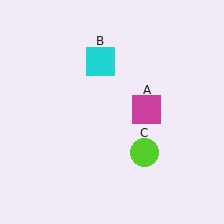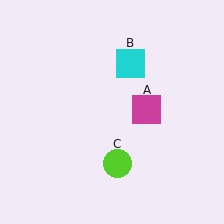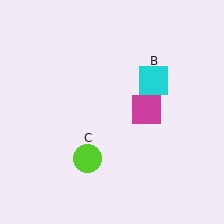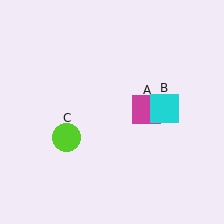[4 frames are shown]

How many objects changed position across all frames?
2 objects changed position: cyan square (object B), lime circle (object C).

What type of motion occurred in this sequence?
The cyan square (object B), lime circle (object C) rotated clockwise around the center of the scene.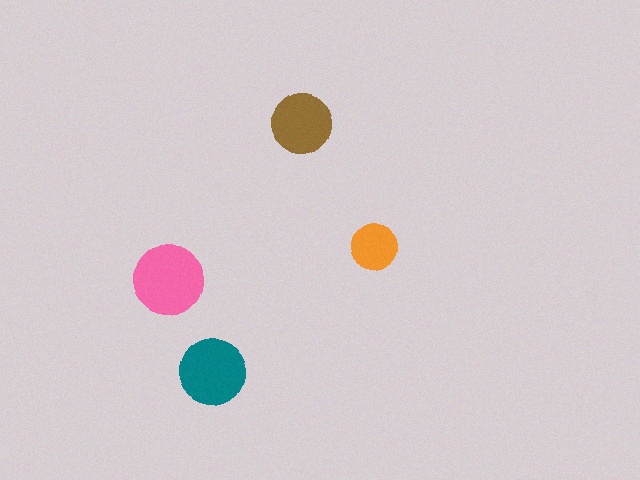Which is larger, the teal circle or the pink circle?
The pink one.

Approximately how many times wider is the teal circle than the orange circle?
About 1.5 times wider.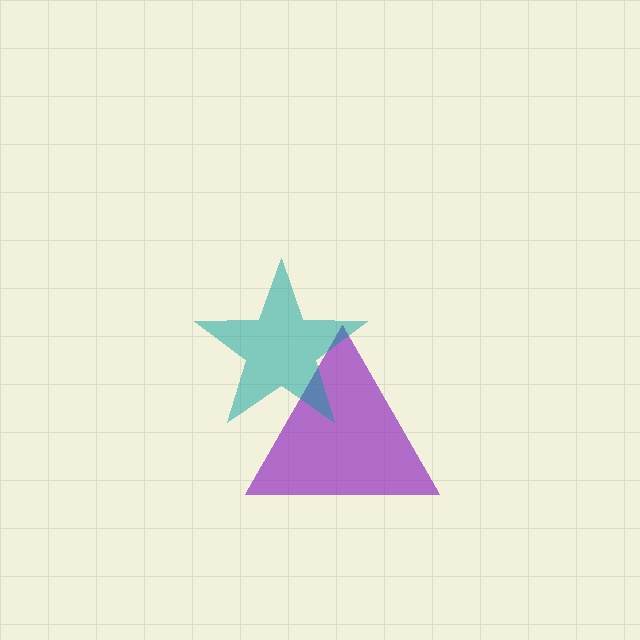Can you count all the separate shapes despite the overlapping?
Yes, there are 2 separate shapes.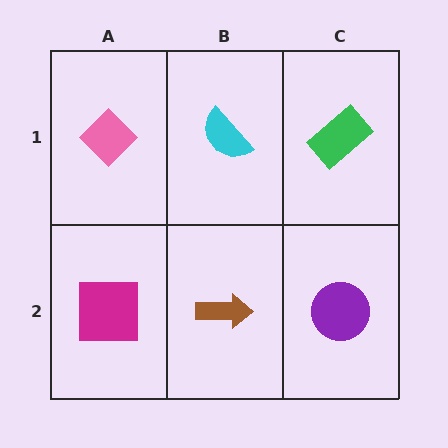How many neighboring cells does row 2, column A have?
2.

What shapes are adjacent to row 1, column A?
A magenta square (row 2, column A), a cyan semicircle (row 1, column B).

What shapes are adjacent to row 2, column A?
A pink diamond (row 1, column A), a brown arrow (row 2, column B).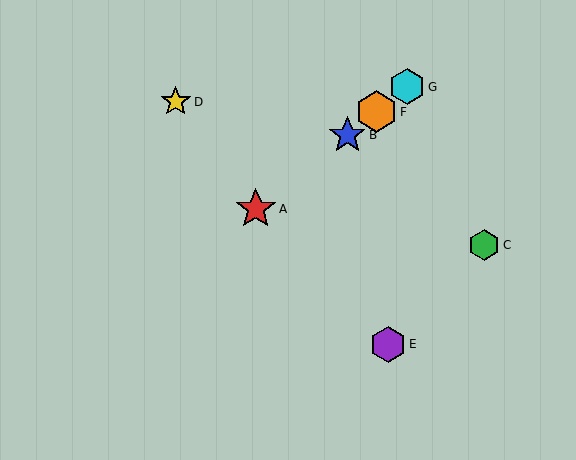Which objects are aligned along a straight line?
Objects A, B, F, G are aligned along a straight line.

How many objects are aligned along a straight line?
4 objects (A, B, F, G) are aligned along a straight line.